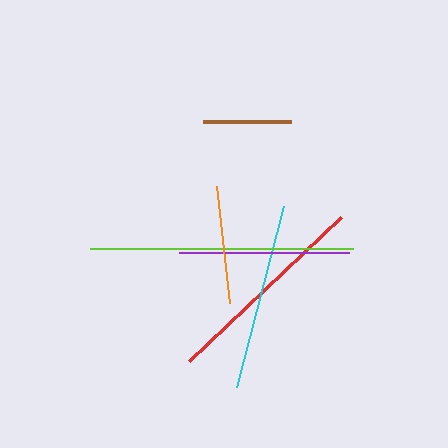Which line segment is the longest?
The lime line is the longest at approximately 263 pixels.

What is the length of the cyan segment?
The cyan segment is approximately 186 pixels long.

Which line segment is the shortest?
The brown line is the shortest at approximately 87 pixels.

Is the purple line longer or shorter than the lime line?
The lime line is longer than the purple line.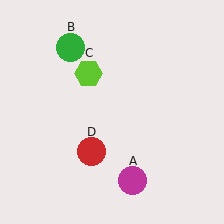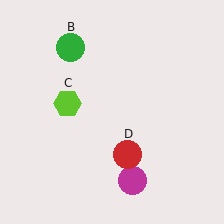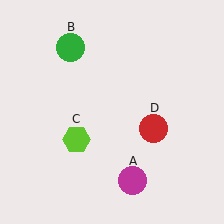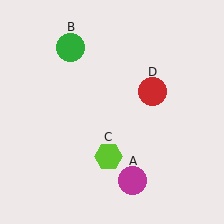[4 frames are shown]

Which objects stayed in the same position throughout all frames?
Magenta circle (object A) and green circle (object B) remained stationary.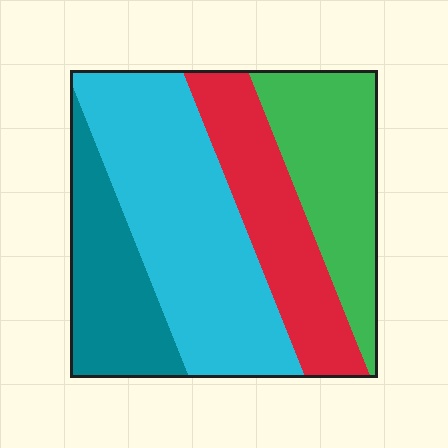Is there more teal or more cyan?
Cyan.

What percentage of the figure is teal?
Teal takes up about one fifth (1/5) of the figure.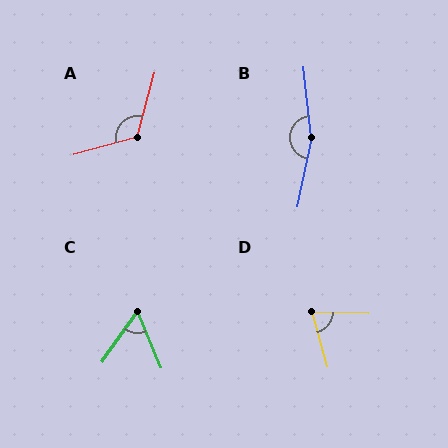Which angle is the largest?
B, at approximately 162 degrees.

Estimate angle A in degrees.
Approximately 121 degrees.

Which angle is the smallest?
C, at approximately 58 degrees.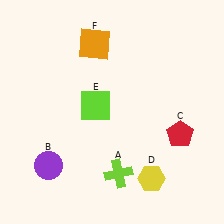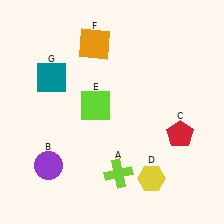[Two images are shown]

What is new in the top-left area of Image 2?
A teal square (G) was added in the top-left area of Image 2.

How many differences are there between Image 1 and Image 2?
There is 1 difference between the two images.